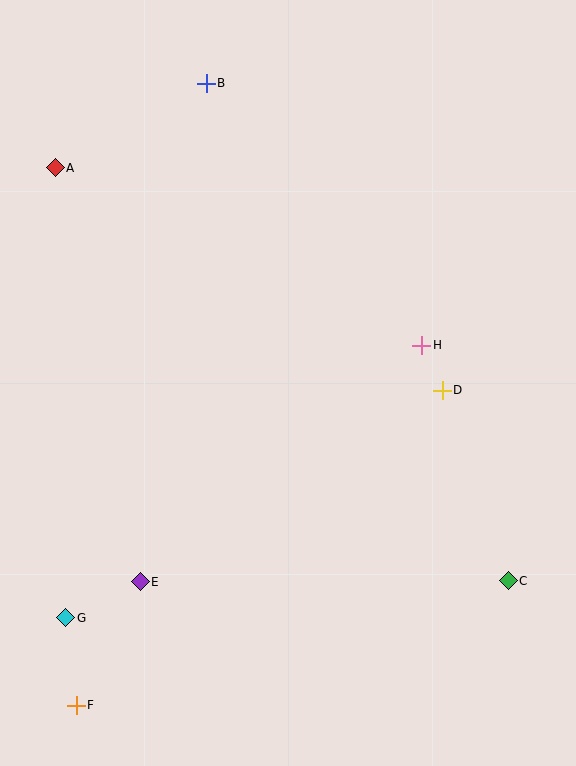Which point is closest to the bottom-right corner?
Point C is closest to the bottom-right corner.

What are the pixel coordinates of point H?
Point H is at (422, 345).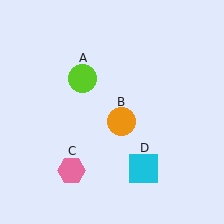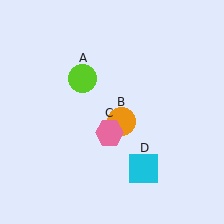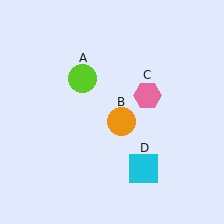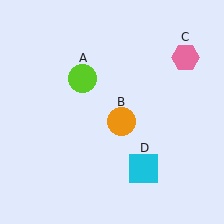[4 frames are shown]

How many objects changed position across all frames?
1 object changed position: pink hexagon (object C).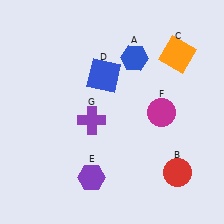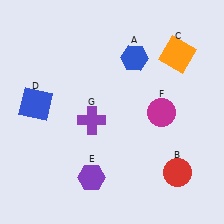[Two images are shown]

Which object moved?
The blue square (D) moved left.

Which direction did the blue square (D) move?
The blue square (D) moved left.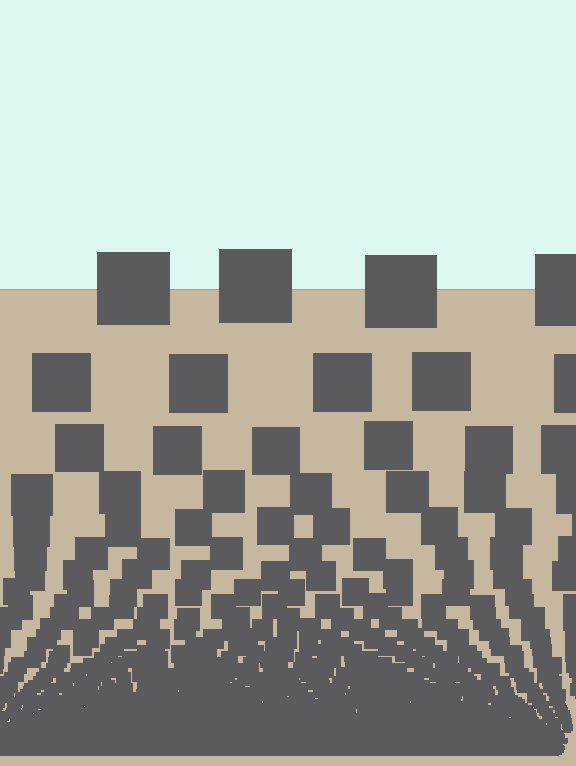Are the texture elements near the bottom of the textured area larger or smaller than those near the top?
Smaller. The gradient is inverted — elements near the bottom are smaller and denser.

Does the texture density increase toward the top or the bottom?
Density increases toward the bottom.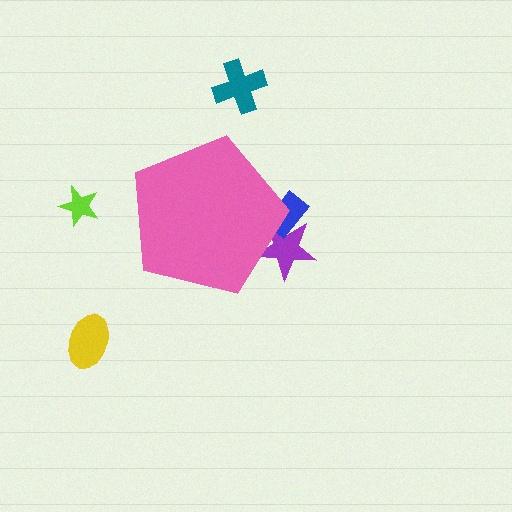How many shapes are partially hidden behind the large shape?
2 shapes are partially hidden.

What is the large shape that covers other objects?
A pink pentagon.